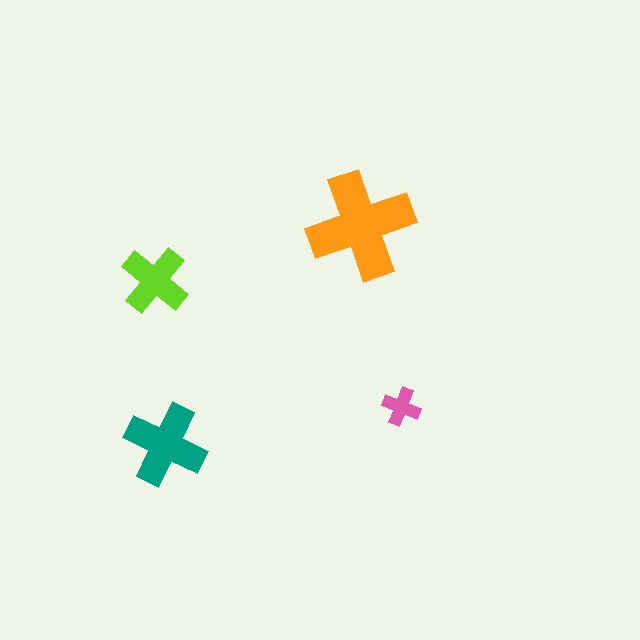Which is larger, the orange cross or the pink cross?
The orange one.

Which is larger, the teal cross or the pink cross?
The teal one.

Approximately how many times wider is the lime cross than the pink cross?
About 2 times wider.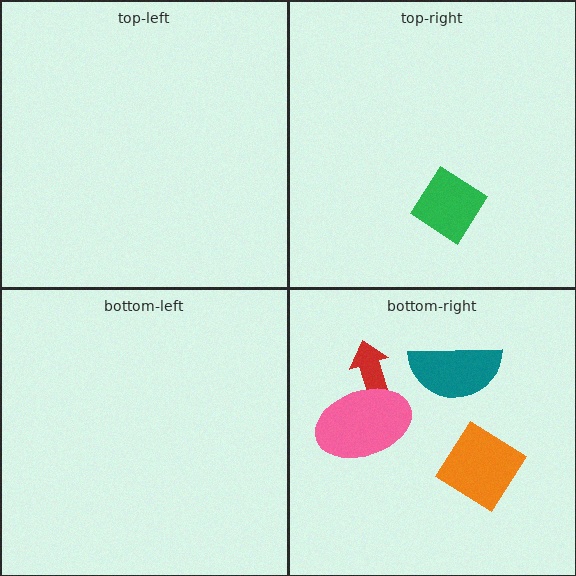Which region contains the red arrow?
The bottom-right region.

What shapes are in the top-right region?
The green diamond.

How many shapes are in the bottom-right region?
4.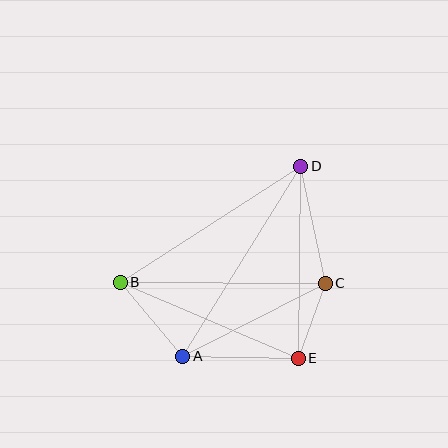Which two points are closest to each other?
Points C and E are closest to each other.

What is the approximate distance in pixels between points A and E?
The distance between A and E is approximately 115 pixels.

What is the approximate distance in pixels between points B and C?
The distance between B and C is approximately 205 pixels.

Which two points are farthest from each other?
Points A and D are farthest from each other.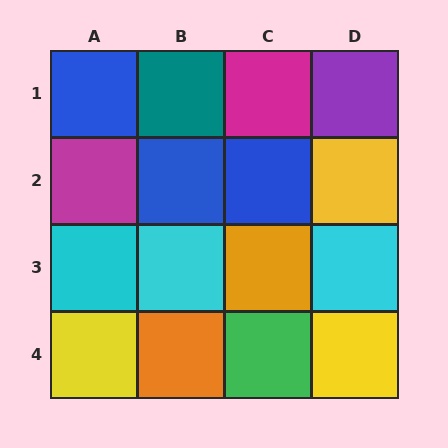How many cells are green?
1 cell is green.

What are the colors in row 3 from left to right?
Cyan, cyan, orange, cyan.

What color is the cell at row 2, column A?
Magenta.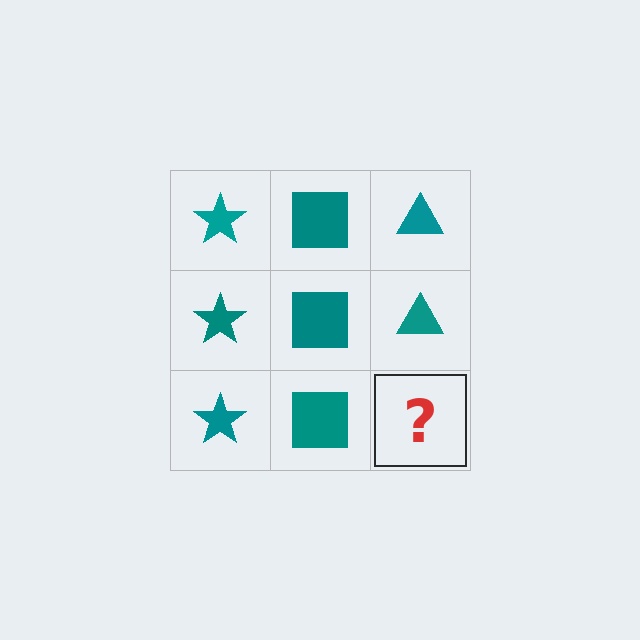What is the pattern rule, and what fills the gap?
The rule is that each column has a consistent shape. The gap should be filled with a teal triangle.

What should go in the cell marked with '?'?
The missing cell should contain a teal triangle.